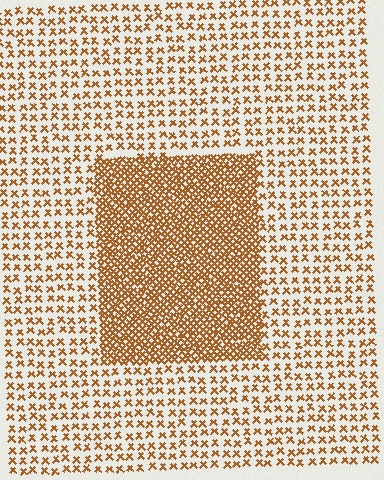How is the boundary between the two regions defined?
The boundary is defined by a change in element density (approximately 2.7x ratio). All elements are the same color, size, and shape.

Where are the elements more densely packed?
The elements are more densely packed inside the rectangle boundary.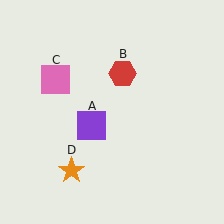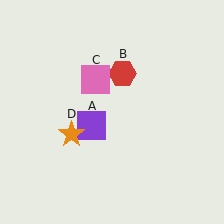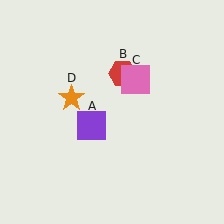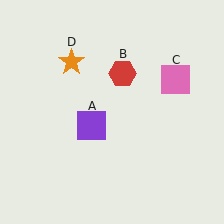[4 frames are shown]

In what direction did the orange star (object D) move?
The orange star (object D) moved up.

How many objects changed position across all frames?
2 objects changed position: pink square (object C), orange star (object D).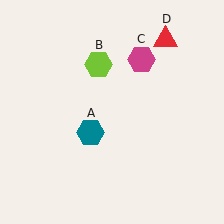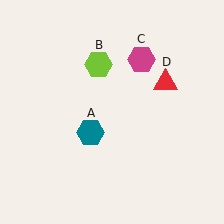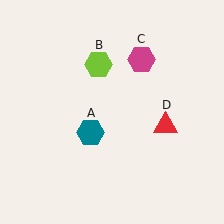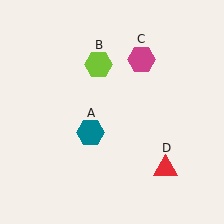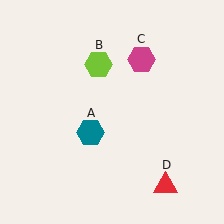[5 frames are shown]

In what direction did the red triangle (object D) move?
The red triangle (object D) moved down.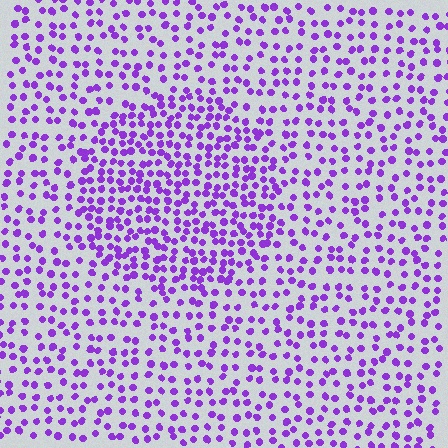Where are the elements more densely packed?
The elements are more densely packed inside the circle boundary.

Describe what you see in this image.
The image contains small purple elements arranged at two different densities. A circle-shaped region is visible where the elements are more densely packed than the surrounding area.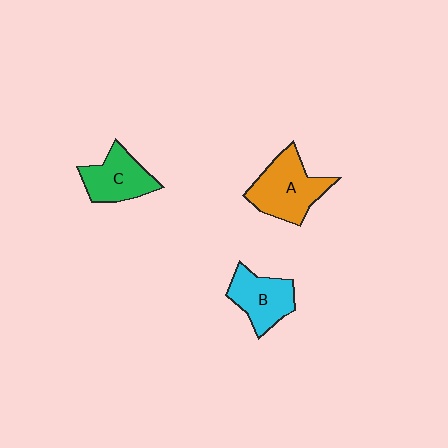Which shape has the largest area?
Shape A (orange).